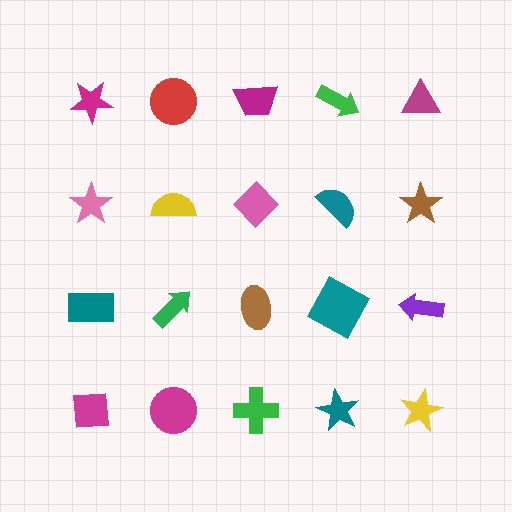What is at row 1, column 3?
A magenta trapezoid.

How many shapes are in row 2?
5 shapes.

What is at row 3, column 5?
A purple arrow.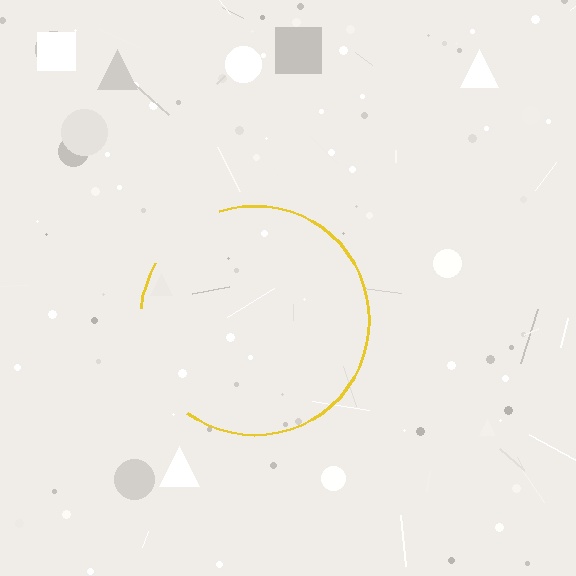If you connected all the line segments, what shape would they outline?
They would outline a circle.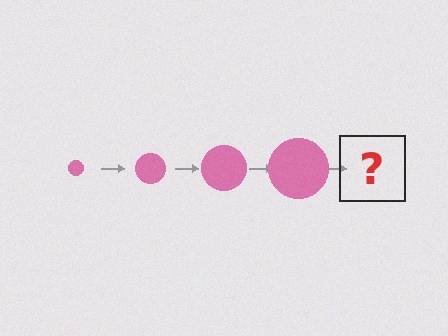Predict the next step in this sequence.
The next step is a pink circle, larger than the previous one.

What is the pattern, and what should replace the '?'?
The pattern is that the circle gets progressively larger each step. The '?' should be a pink circle, larger than the previous one.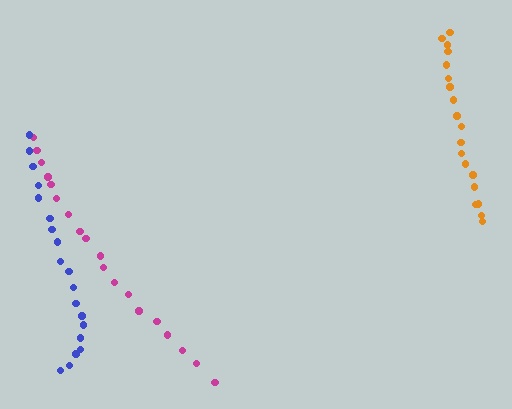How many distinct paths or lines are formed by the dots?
There are 3 distinct paths.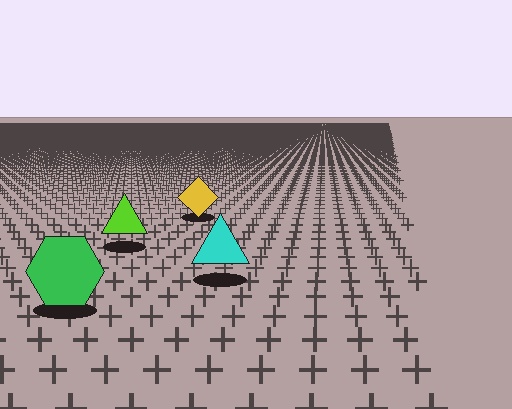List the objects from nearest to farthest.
From nearest to farthest: the green hexagon, the cyan triangle, the lime triangle, the yellow diamond.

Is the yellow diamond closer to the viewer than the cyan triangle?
No. The cyan triangle is closer — you can tell from the texture gradient: the ground texture is coarser near it.